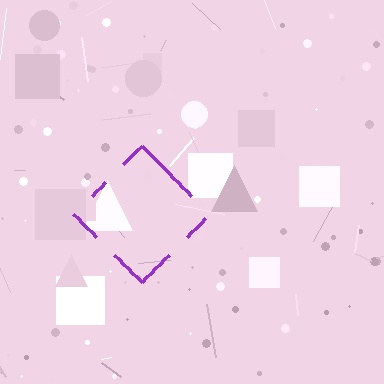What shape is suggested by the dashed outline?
The dashed outline suggests a diamond.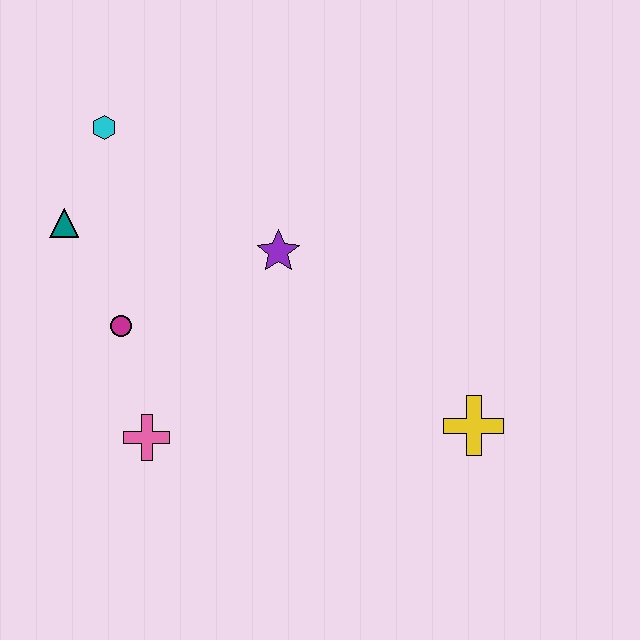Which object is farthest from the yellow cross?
The cyan hexagon is farthest from the yellow cross.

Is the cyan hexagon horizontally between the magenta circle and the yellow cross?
No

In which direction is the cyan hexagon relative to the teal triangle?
The cyan hexagon is above the teal triangle.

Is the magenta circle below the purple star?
Yes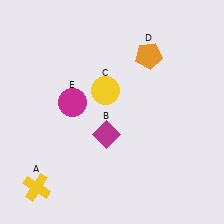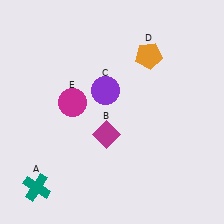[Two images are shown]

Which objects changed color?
A changed from yellow to teal. C changed from yellow to purple.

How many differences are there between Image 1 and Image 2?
There are 2 differences between the two images.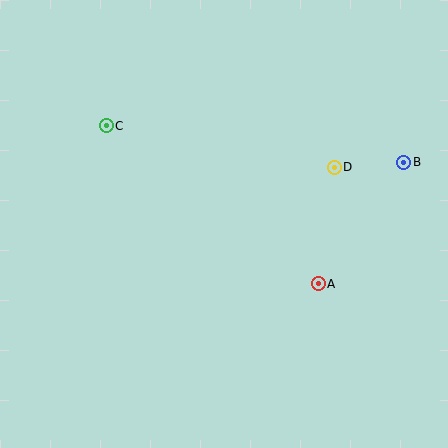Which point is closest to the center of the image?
Point A at (318, 284) is closest to the center.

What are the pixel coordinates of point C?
Point C is at (106, 126).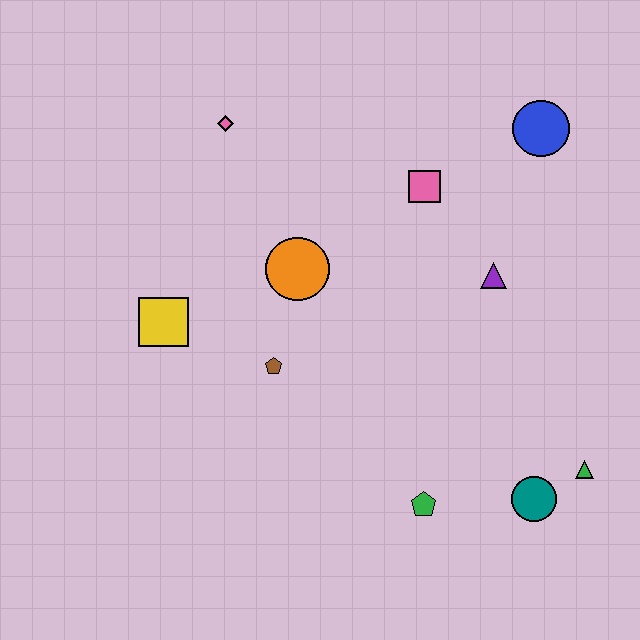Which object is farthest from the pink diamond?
The green triangle is farthest from the pink diamond.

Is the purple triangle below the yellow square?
No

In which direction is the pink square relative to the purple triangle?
The pink square is above the purple triangle.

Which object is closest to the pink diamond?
The orange circle is closest to the pink diamond.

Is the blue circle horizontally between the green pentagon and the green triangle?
Yes